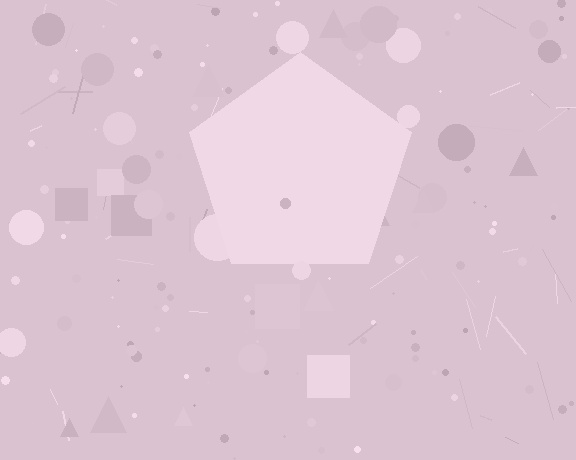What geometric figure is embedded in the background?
A pentagon is embedded in the background.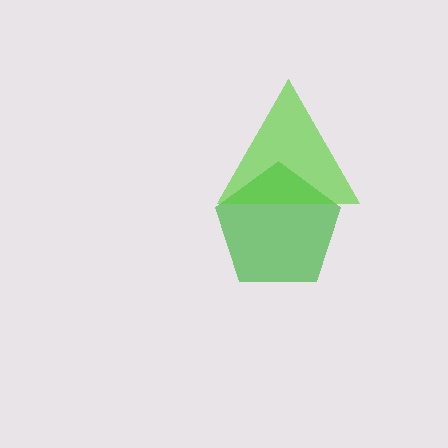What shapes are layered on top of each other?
The layered shapes are: a green pentagon, a lime triangle.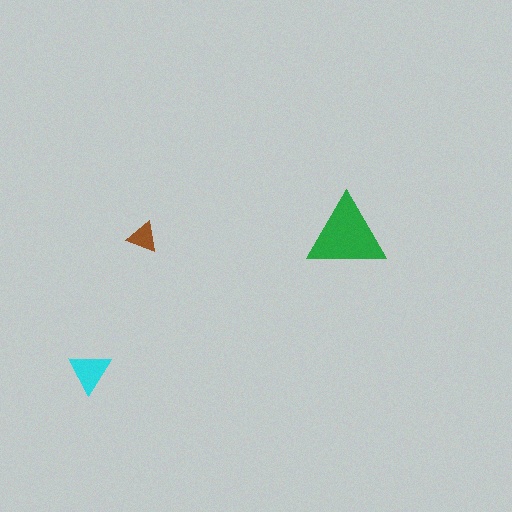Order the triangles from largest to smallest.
the green one, the cyan one, the brown one.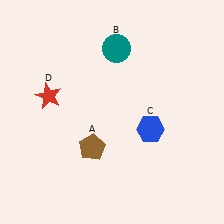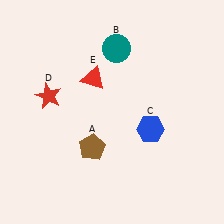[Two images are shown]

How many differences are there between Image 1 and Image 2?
There is 1 difference between the two images.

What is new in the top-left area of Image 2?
A red triangle (E) was added in the top-left area of Image 2.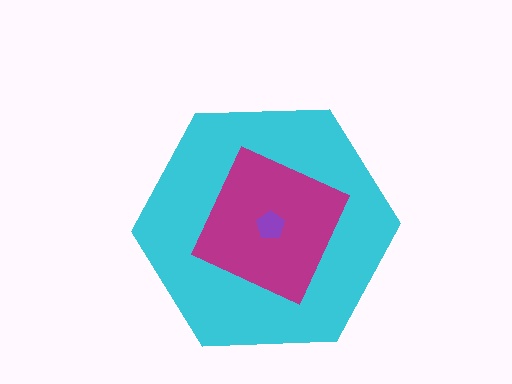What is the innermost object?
The purple pentagon.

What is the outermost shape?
The cyan hexagon.